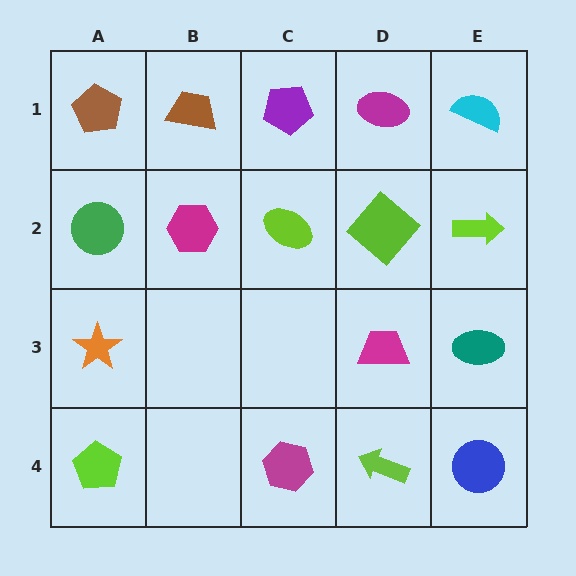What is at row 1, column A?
A brown pentagon.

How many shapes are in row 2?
5 shapes.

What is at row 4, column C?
A magenta hexagon.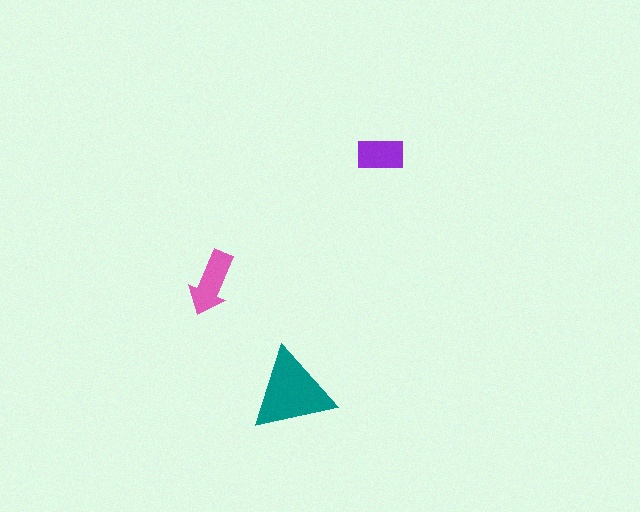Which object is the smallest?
The purple rectangle.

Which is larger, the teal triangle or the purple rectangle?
The teal triangle.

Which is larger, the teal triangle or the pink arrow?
The teal triangle.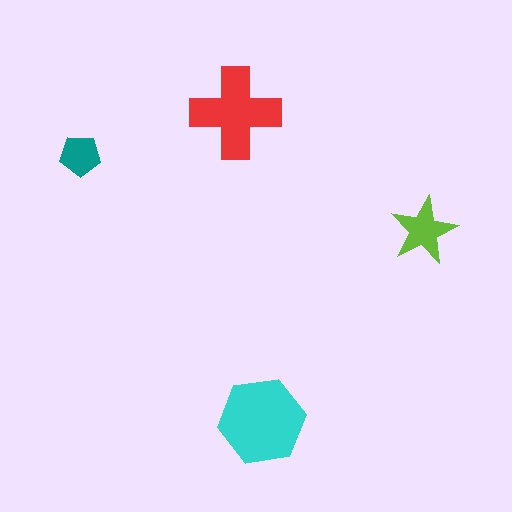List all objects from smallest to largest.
The teal pentagon, the lime star, the red cross, the cyan hexagon.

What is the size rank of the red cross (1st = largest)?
2nd.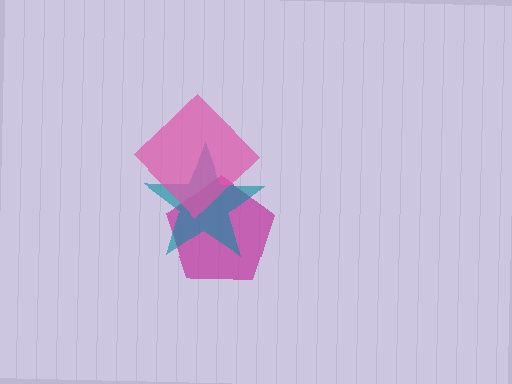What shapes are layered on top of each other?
The layered shapes are: a magenta pentagon, a teal star, a pink diamond.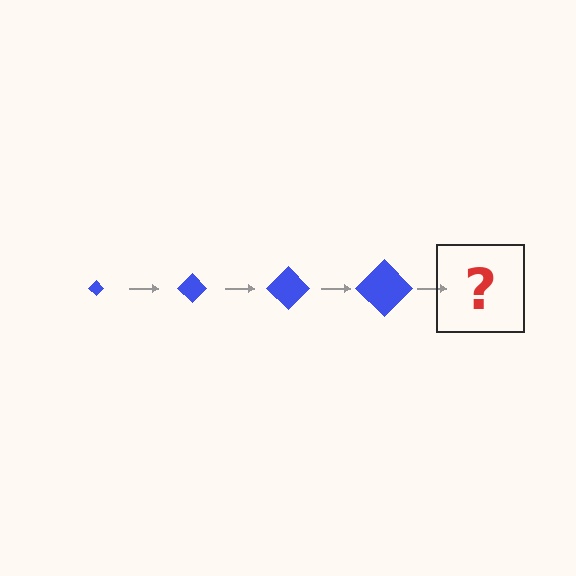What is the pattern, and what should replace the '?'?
The pattern is that the diamond gets progressively larger each step. The '?' should be a blue diamond, larger than the previous one.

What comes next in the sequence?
The next element should be a blue diamond, larger than the previous one.